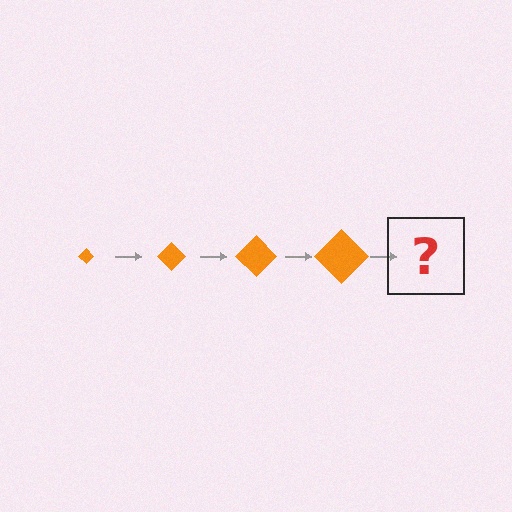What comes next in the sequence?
The next element should be an orange diamond, larger than the previous one.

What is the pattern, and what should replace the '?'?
The pattern is that the diamond gets progressively larger each step. The '?' should be an orange diamond, larger than the previous one.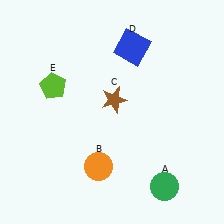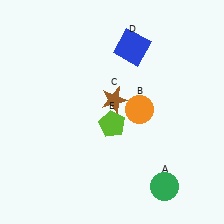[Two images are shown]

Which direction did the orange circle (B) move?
The orange circle (B) moved up.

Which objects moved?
The objects that moved are: the orange circle (B), the lime pentagon (E).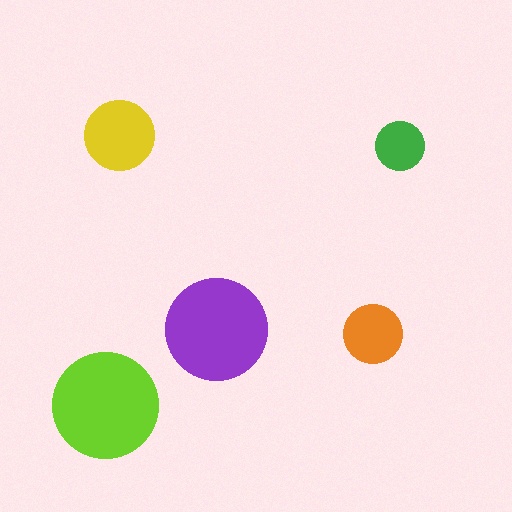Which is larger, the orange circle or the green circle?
The orange one.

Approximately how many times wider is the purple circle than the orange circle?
About 1.5 times wider.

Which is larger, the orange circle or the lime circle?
The lime one.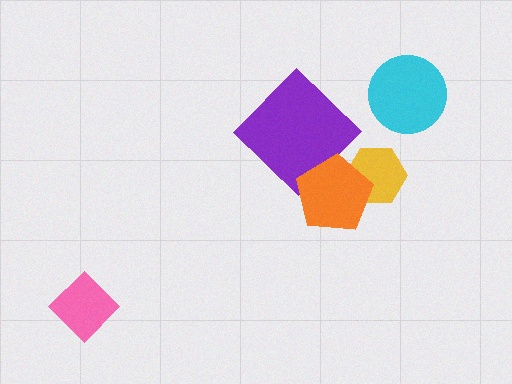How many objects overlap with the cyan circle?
0 objects overlap with the cyan circle.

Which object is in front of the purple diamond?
The orange pentagon is in front of the purple diamond.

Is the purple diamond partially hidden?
Yes, it is partially covered by another shape.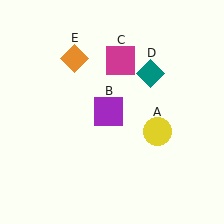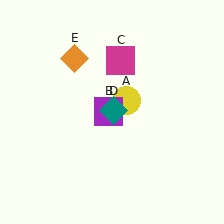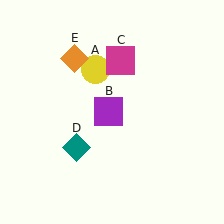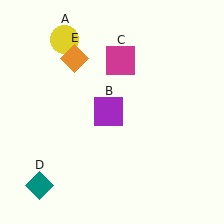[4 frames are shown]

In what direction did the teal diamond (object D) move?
The teal diamond (object D) moved down and to the left.